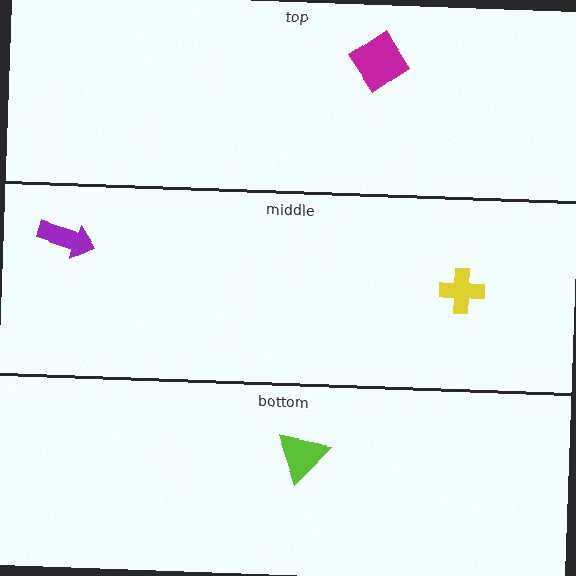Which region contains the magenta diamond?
The top region.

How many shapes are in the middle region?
2.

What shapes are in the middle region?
The yellow cross, the purple arrow.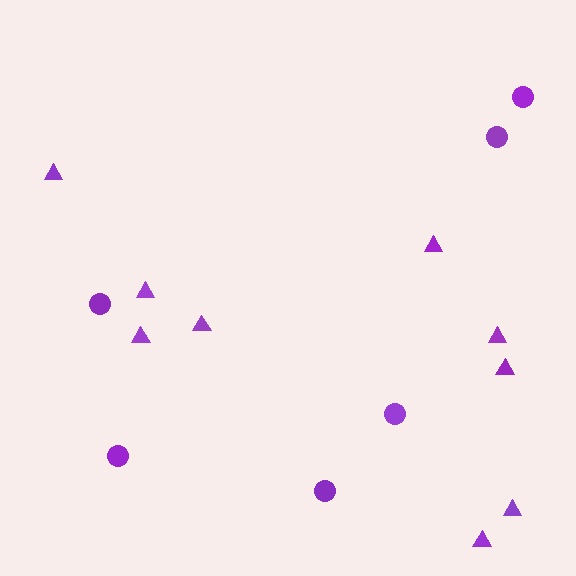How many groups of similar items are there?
There are 2 groups: one group of triangles (9) and one group of circles (6).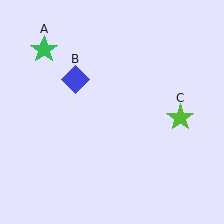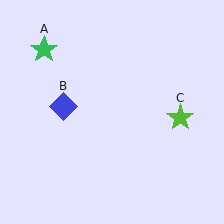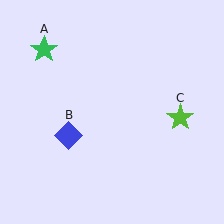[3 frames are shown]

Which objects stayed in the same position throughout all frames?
Green star (object A) and lime star (object C) remained stationary.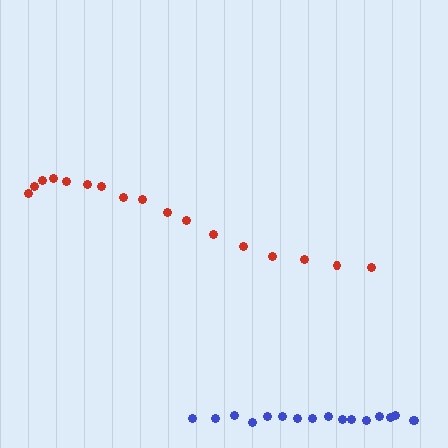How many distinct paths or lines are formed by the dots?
There are 2 distinct paths.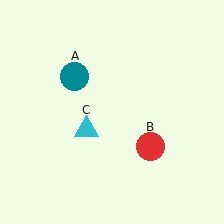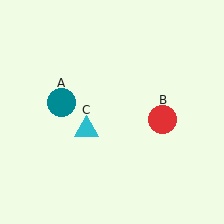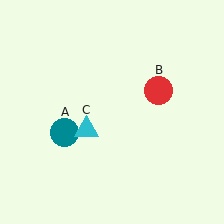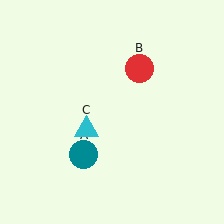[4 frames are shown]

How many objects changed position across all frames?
2 objects changed position: teal circle (object A), red circle (object B).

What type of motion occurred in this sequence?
The teal circle (object A), red circle (object B) rotated counterclockwise around the center of the scene.